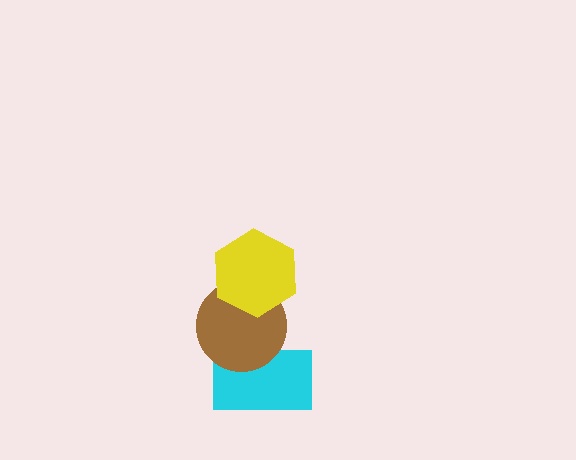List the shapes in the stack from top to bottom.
From top to bottom: the yellow hexagon, the brown circle, the cyan rectangle.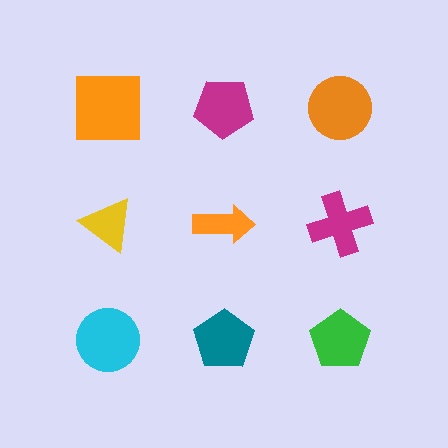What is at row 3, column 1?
A cyan circle.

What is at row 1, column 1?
An orange square.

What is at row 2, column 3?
A magenta cross.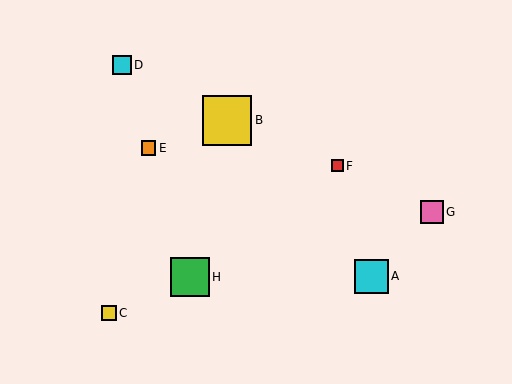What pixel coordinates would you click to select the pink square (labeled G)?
Click at (432, 212) to select the pink square G.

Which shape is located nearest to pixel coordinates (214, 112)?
The yellow square (labeled B) at (227, 120) is nearest to that location.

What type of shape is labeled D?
Shape D is a cyan square.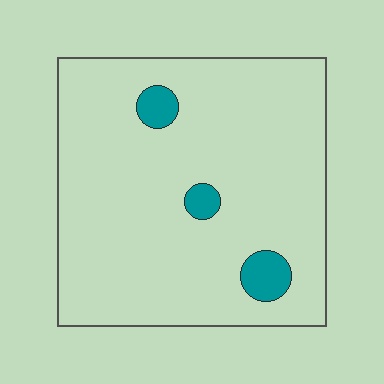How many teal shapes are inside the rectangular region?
3.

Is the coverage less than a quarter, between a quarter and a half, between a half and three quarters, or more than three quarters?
Less than a quarter.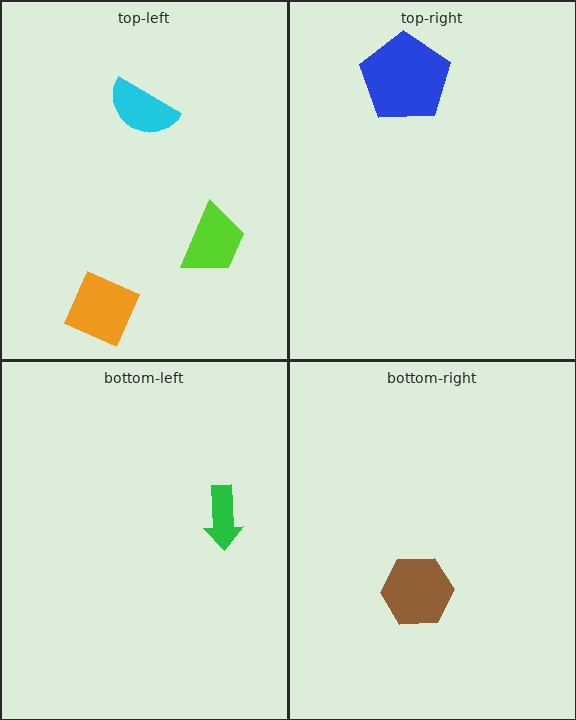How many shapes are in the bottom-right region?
1.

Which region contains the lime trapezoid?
The top-left region.